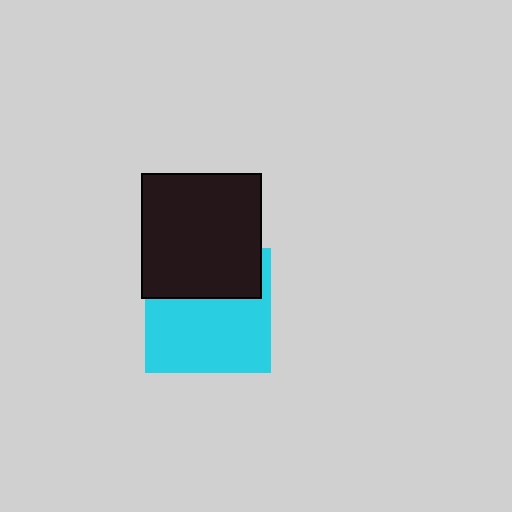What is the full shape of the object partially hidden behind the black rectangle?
The partially hidden object is a cyan square.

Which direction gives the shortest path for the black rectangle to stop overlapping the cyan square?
Moving up gives the shortest separation.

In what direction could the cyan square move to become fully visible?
The cyan square could move down. That would shift it out from behind the black rectangle entirely.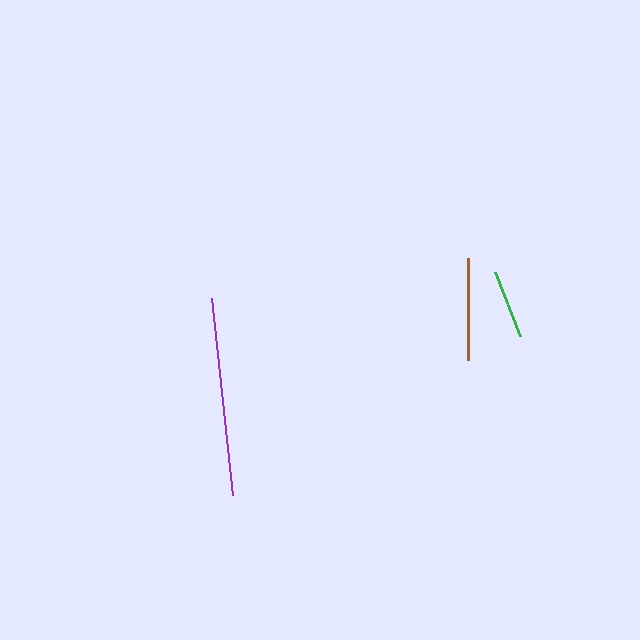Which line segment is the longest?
The purple line is the longest at approximately 198 pixels.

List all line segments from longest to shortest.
From longest to shortest: purple, brown, green.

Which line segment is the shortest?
The green line is the shortest at approximately 68 pixels.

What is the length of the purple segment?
The purple segment is approximately 198 pixels long.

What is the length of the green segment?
The green segment is approximately 68 pixels long.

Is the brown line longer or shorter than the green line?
The brown line is longer than the green line.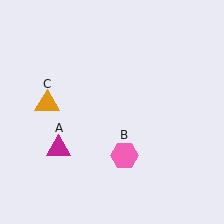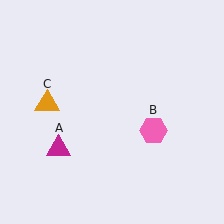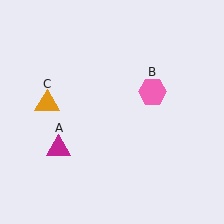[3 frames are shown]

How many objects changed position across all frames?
1 object changed position: pink hexagon (object B).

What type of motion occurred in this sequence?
The pink hexagon (object B) rotated counterclockwise around the center of the scene.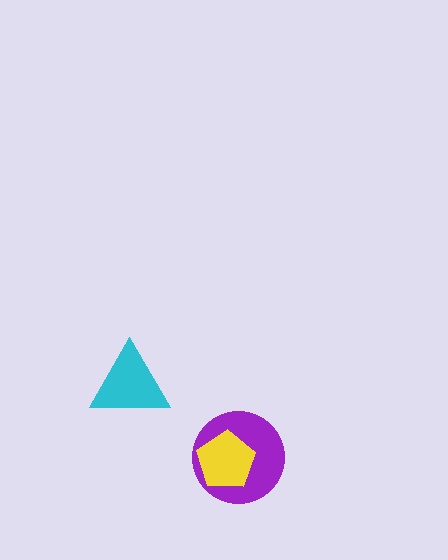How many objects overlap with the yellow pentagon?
1 object overlaps with the yellow pentagon.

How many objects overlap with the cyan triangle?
0 objects overlap with the cyan triangle.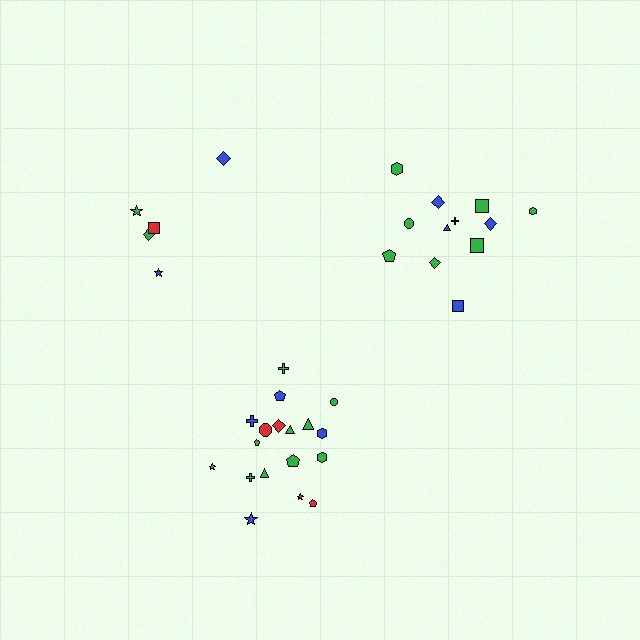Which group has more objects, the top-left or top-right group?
The top-right group.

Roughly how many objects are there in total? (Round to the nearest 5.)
Roughly 35 objects in total.